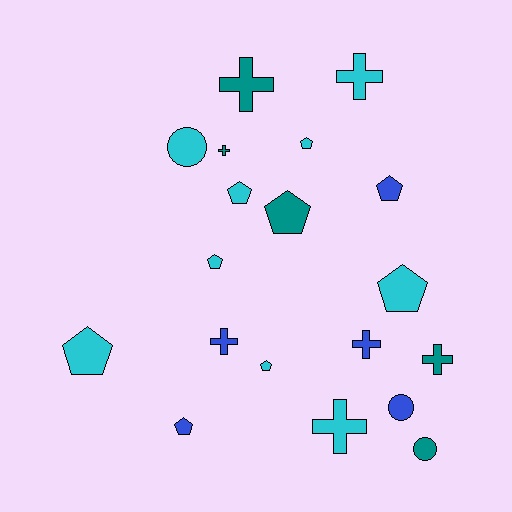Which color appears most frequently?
Cyan, with 9 objects.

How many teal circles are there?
There is 1 teal circle.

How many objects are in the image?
There are 19 objects.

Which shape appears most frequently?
Pentagon, with 9 objects.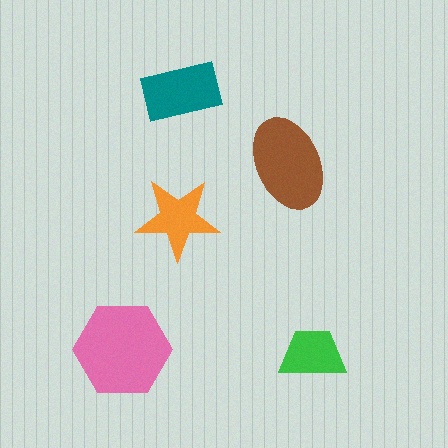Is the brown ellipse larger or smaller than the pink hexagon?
Smaller.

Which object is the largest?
The pink hexagon.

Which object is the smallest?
The green trapezoid.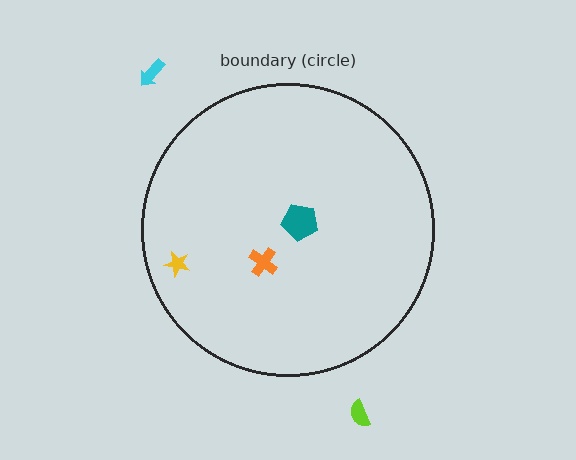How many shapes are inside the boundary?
3 inside, 2 outside.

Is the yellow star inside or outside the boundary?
Inside.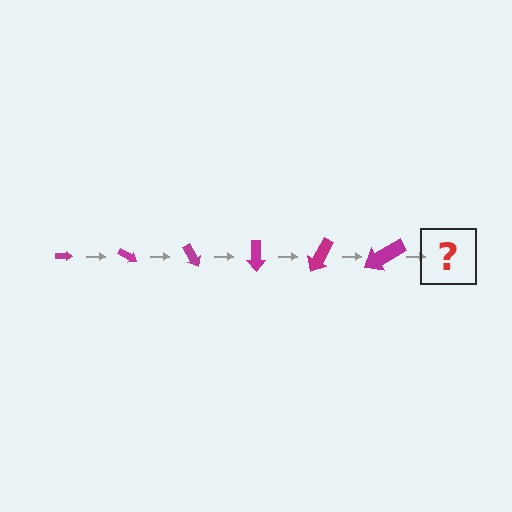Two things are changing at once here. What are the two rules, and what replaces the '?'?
The two rules are that the arrow grows larger each step and it rotates 30 degrees each step. The '?' should be an arrow, larger than the previous one and rotated 180 degrees from the start.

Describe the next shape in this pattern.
It should be an arrow, larger than the previous one and rotated 180 degrees from the start.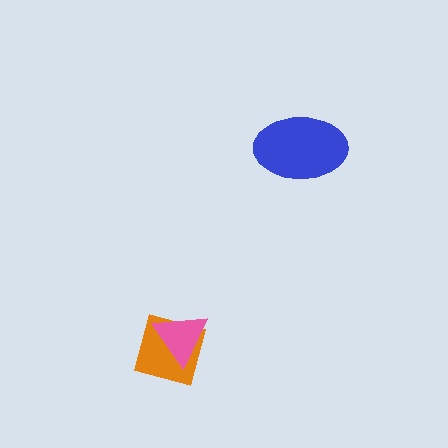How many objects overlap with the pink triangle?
1 object overlaps with the pink triangle.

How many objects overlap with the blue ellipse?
0 objects overlap with the blue ellipse.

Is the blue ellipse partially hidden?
No, no other shape covers it.